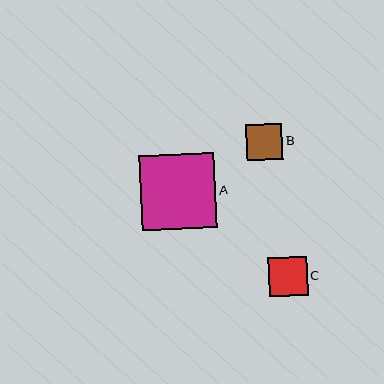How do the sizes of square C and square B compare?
Square C and square B are approximately the same size.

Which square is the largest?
Square A is the largest with a size of approximately 75 pixels.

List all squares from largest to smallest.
From largest to smallest: A, C, B.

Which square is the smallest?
Square B is the smallest with a size of approximately 36 pixels.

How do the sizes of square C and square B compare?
Square C and square B are approximately the same size.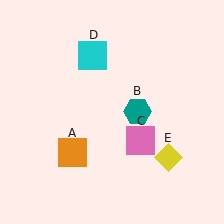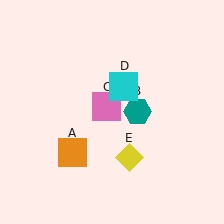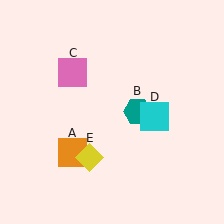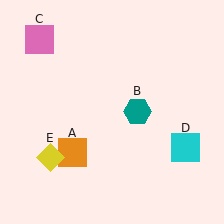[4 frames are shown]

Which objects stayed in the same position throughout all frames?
Orange square (object A) and teal hexagon (object B) remained stationary.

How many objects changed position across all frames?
3 objects changed position: pink square (object C), cyan square (object D), yellow diamond (object E).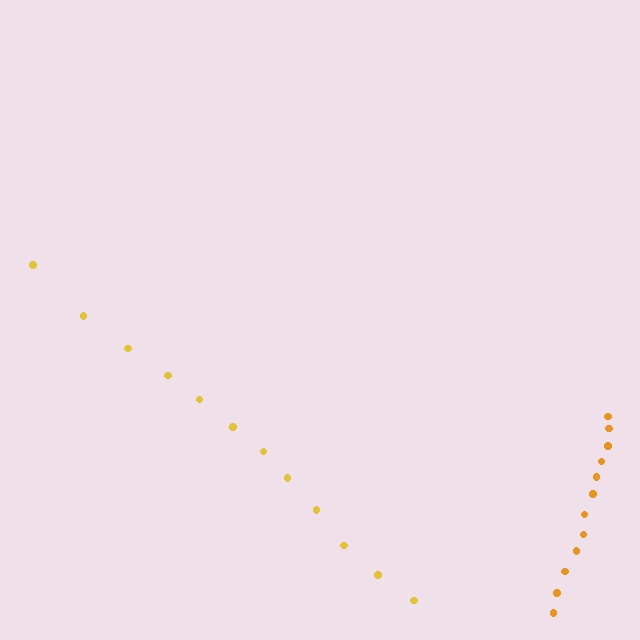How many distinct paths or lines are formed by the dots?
There are 2 distinct paths.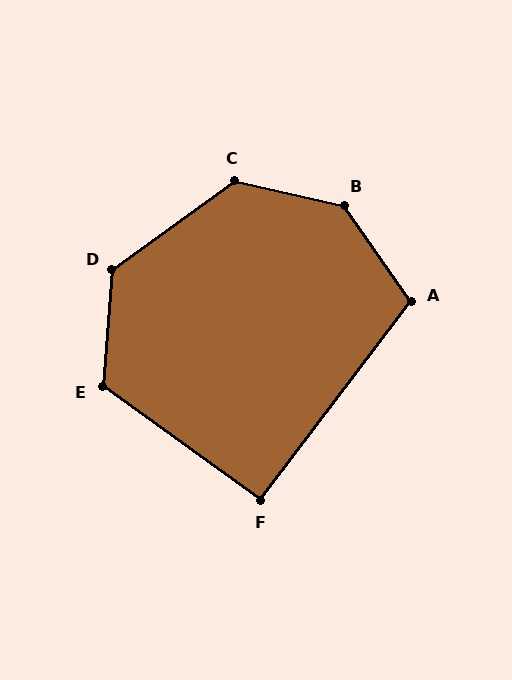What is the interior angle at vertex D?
Approximately 130 degrees (obtuse).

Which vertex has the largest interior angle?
B, at approximately 138 degrees.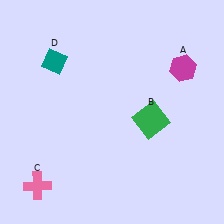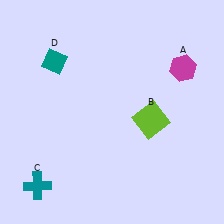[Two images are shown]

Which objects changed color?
B changed from green to lime. C changed from pink to teal.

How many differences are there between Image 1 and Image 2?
There are 2 differences between the two images.